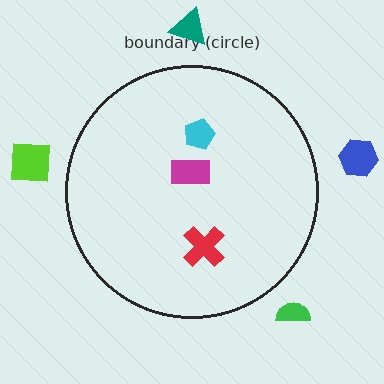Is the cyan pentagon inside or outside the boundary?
Inside.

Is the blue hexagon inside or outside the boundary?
Outside.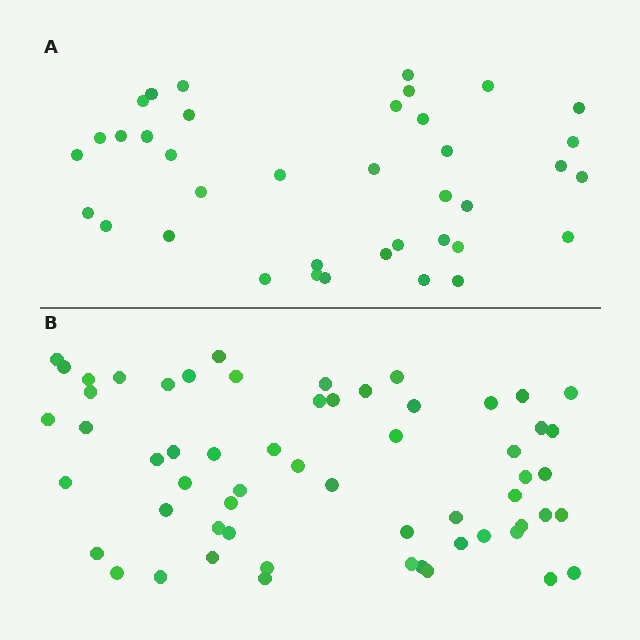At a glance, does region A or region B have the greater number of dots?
Region B (the bottom region) has more dots.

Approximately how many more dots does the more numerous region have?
Region B has approximately 20 more dots than region A.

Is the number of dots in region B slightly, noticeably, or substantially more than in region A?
Region B has substantially more. The ratio is roughly 1.6 to 1.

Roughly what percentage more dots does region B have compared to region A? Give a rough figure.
About 55% more.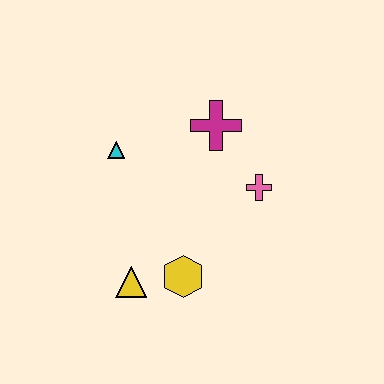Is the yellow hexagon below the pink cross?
Yes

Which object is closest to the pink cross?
The magenta cross is closest to the pink cross.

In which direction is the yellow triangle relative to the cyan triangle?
The yellow triangle is below the cyan triangle.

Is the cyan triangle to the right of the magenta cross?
No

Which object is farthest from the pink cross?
The yellow triangle is farthest from the pink cross.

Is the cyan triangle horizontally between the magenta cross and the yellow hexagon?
No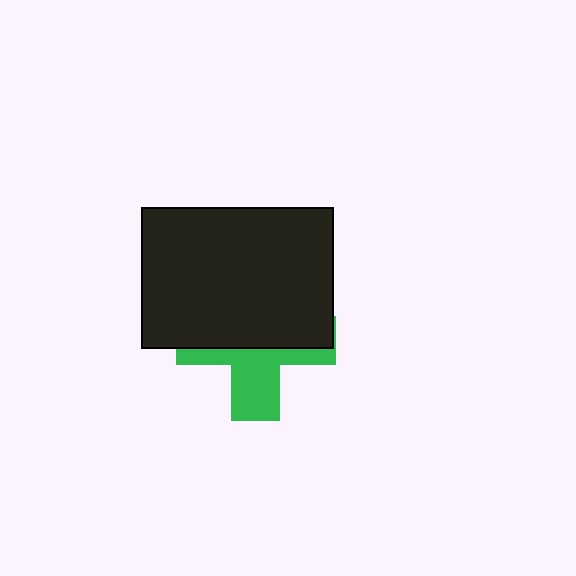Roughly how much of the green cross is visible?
A small part of it is visible (roughly 40%).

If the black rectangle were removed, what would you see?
You would see the complete green cross.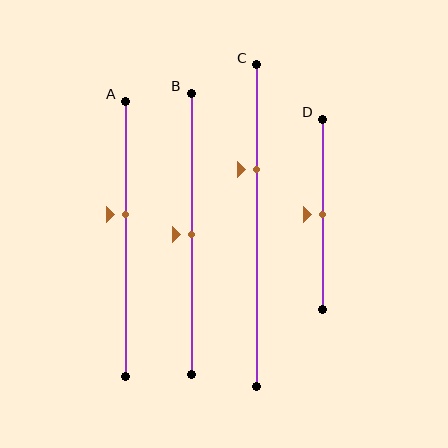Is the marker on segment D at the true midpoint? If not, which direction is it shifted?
Yes, the marker on segment D is at the true midpoint.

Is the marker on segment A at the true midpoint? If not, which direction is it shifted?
No, the marker on segment A is shifted upward by about 9% of the segment length.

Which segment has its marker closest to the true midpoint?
Segment B has its marker closest to the true midpoint.